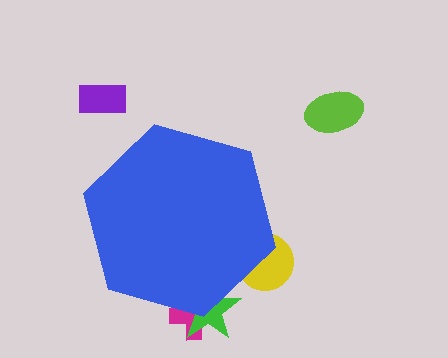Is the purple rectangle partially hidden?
No, the purple rectangle is fully visible.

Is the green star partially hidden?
Yes, the green star is partially hidden behind the blue hexagon.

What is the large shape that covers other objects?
A blue hexagon.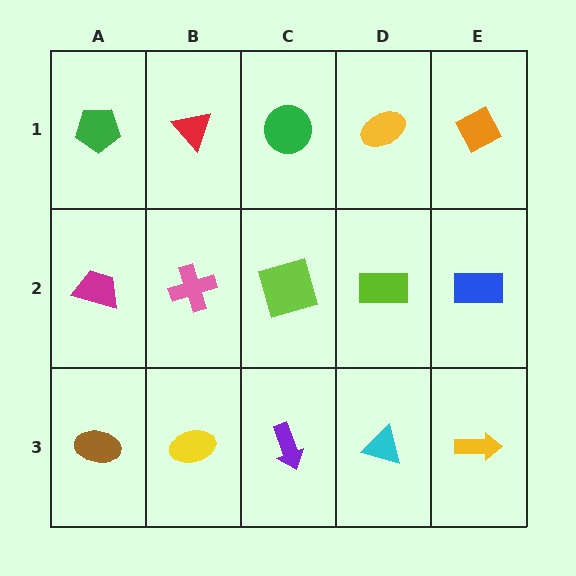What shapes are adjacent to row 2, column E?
An orange diamond (row 1, column E), a yellow arrow (row 3, column E), a lime rectangle (row 2, column D).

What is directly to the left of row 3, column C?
A yellow ellipse.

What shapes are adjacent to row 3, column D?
A lime rectangle (row 2, column D), a purple arrow (row 3, column C), a yellow arrow (row 3, column E).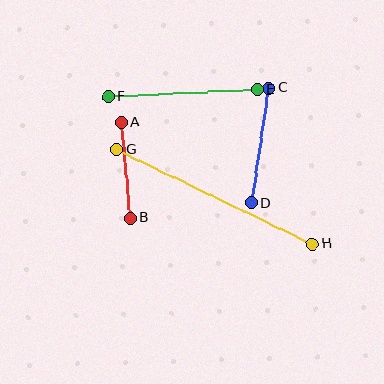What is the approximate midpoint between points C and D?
The midpoint is at approximately (260, 146) pixels.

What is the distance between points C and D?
The distance is approximately 116 pixels.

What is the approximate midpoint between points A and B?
The midpoint is at approximately (125, 170) pixels.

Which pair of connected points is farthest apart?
Points G and H are farthest apart.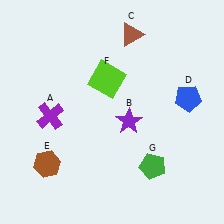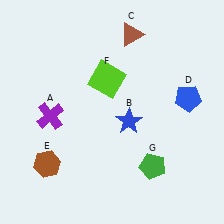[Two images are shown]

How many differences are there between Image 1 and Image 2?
There is 1 difference between the two images.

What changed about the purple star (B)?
In Image 1, B is purple. In Image 2, it changed to blue.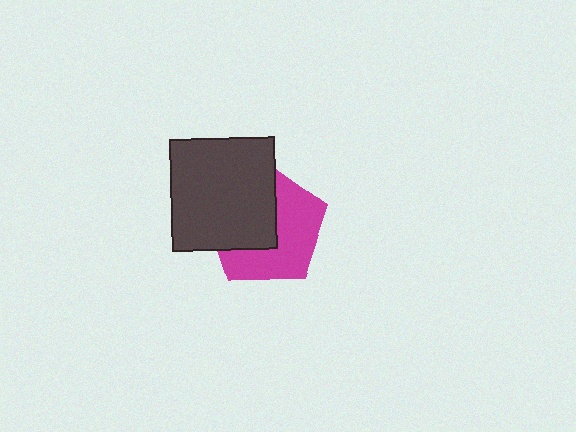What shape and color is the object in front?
The object in front is a dark gray rectangle.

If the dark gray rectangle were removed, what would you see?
You would see the complete magenta pentagon.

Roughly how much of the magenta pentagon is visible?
About half of it is visible (roughly 52%).